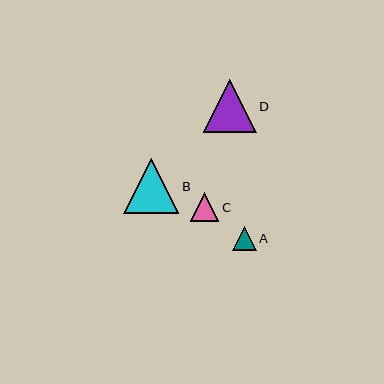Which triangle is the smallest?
Triangle A is the smallest with a size of approximately 24 pixels.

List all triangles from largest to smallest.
From largest to smallest: B, D, C, A.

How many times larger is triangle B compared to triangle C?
Triangle B is approximately 1.9 times the size of triangle C.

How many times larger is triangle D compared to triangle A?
Triangle D is approximately 2.2 times the size of triangle A.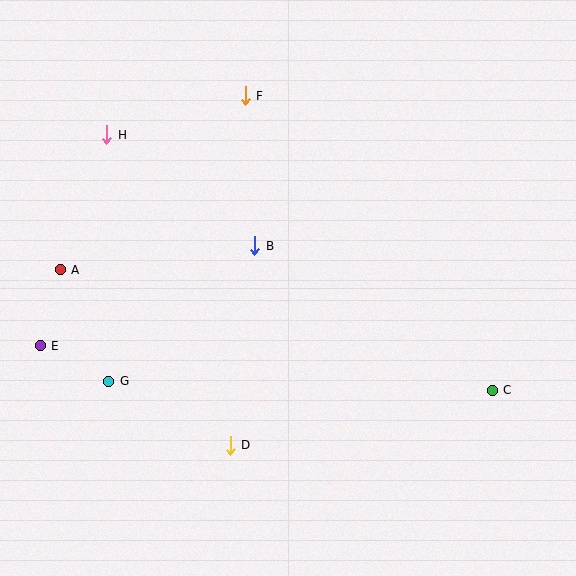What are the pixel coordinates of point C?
Point C is at (492, 390).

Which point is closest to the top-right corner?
Point F is closest to the top-right corner.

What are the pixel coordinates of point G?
Point G is at (109, 381).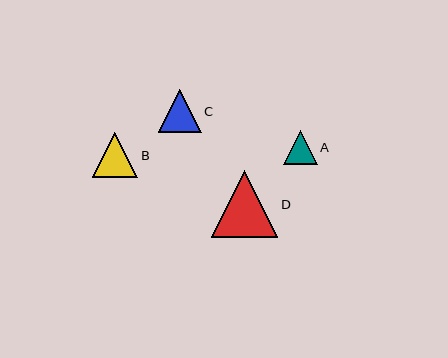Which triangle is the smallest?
Triangle A is the smallest with a size of approximately 34 pixels.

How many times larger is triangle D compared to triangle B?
Triangle D is approximately 1.5 times the size of triangle B.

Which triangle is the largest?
Triangle D is the largest with a size of approximately 67 pixels.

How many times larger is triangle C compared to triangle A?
Triangle C is approximately 1.2 times the size of triangle A.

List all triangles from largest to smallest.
From largest to smallest: D, B, C, A.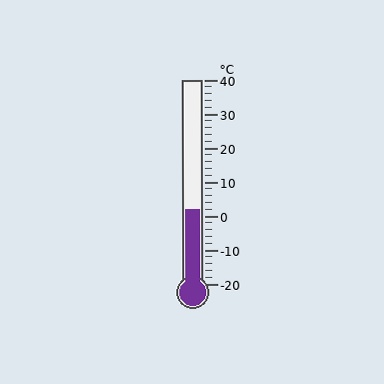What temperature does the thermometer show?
The thermometer shows approximately 2°C.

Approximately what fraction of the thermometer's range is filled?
The thermometer is filled to approximately 35% of its range.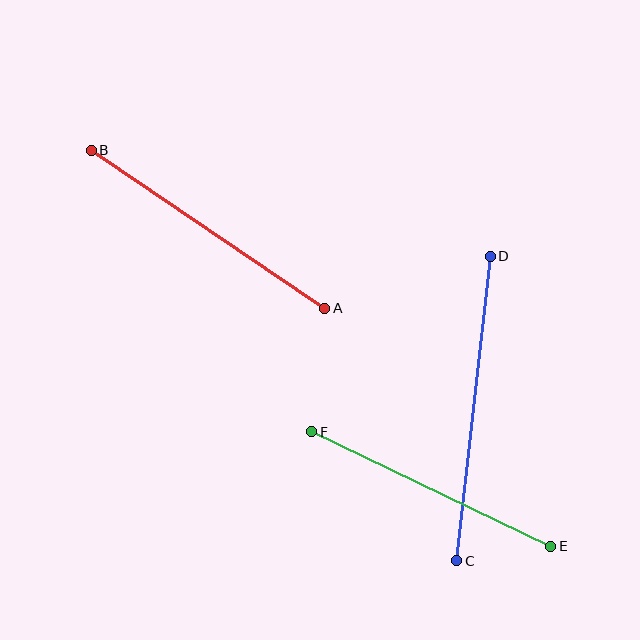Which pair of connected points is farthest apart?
Points C and D are farthest apart.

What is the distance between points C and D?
The distance is approximately 306 pixels.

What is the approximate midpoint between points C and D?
The midpoint is at approximately (473, 408) pixels.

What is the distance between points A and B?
The distance is approximately 282 pixels.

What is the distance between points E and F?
The distance is approximately 265 pixels.